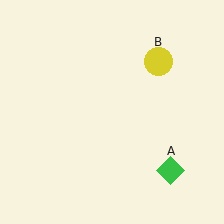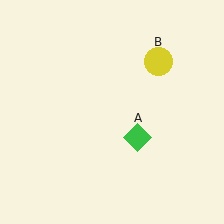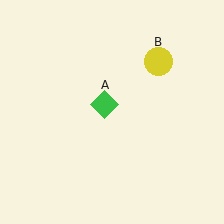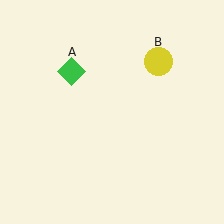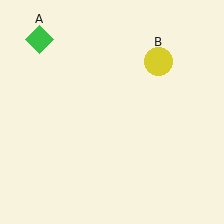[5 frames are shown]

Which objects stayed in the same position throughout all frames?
Yellow circle (object B) remained stationary.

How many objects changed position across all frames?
1 object changed position: green diamond (object A).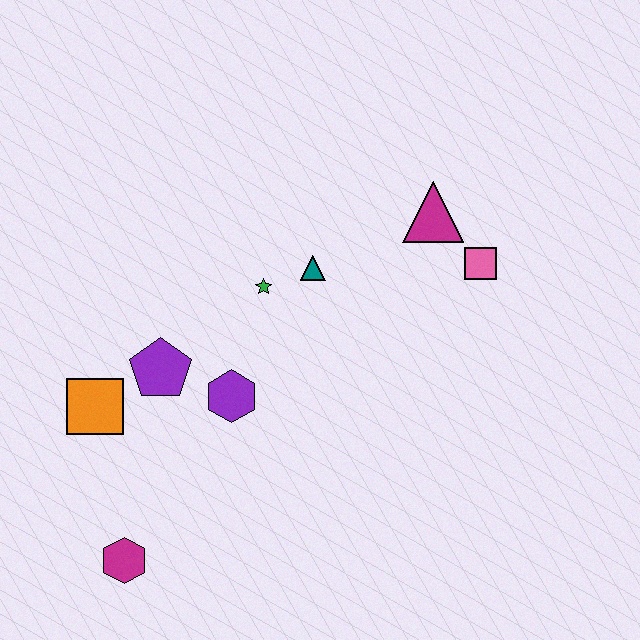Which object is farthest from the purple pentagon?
The pink square is farthest from the purple pentagon.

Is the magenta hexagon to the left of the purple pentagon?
Yes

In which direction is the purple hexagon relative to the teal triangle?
The purple hexagon is below the teal triangle.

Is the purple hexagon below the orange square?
No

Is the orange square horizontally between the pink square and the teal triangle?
No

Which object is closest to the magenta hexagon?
The orange square is closest to the magenta hexagon.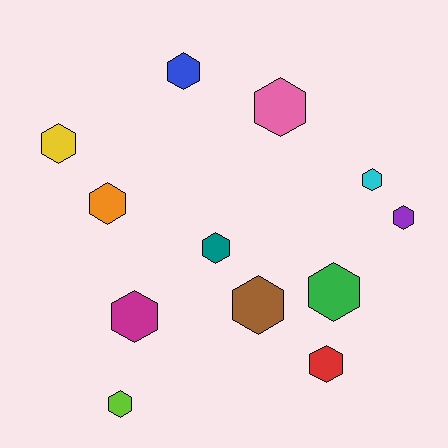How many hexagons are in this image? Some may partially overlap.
There are 12 hexagons.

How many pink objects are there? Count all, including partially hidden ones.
There is 1 pink object.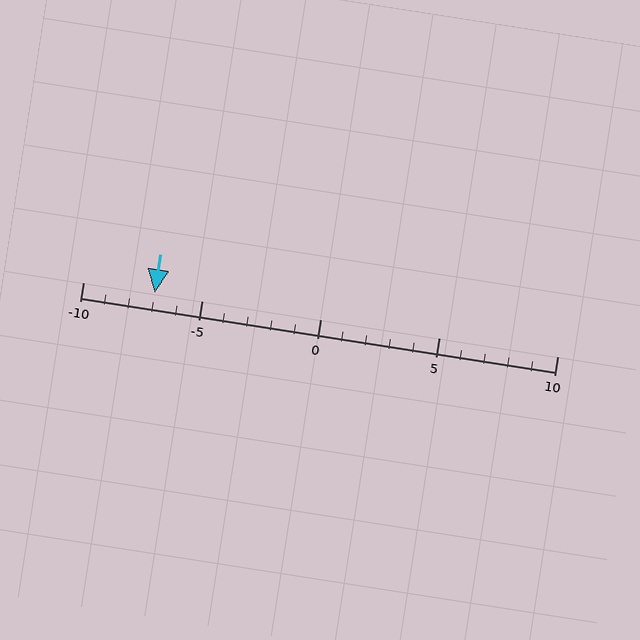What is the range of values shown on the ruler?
The ruler shows values from -10 to 10.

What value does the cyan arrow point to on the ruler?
The cyan arrow points to approximately -7.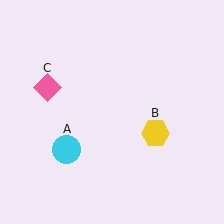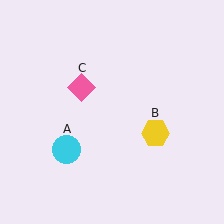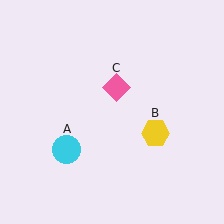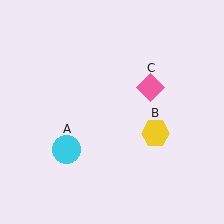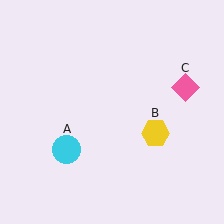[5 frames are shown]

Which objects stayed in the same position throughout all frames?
Cyan circle (object A) and yellow hexagon (object B) remained stationary.